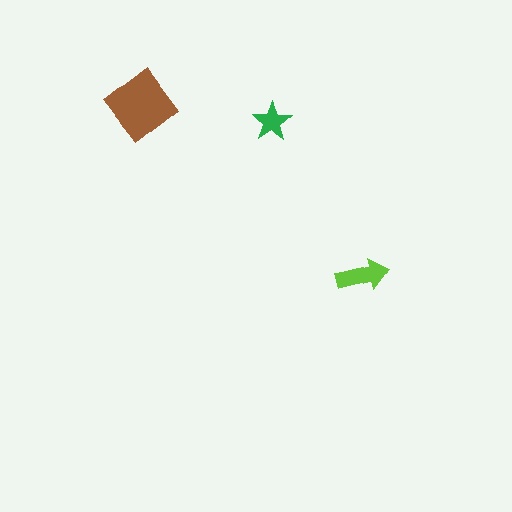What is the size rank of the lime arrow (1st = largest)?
2nd.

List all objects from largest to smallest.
The brown diamond, the lime arrow, the green star.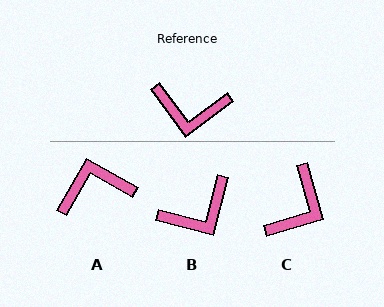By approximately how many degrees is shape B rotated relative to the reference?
Approximately 39 degrees counter-clockwise.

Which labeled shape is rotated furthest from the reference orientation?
A, about 156 degrees away.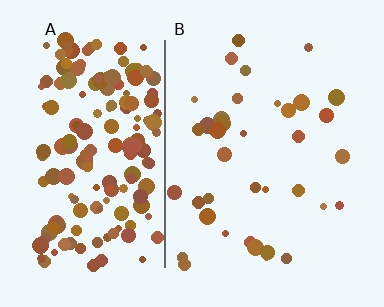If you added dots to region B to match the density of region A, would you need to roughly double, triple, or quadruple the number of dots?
Approximately quadruple.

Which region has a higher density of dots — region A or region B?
A (the left).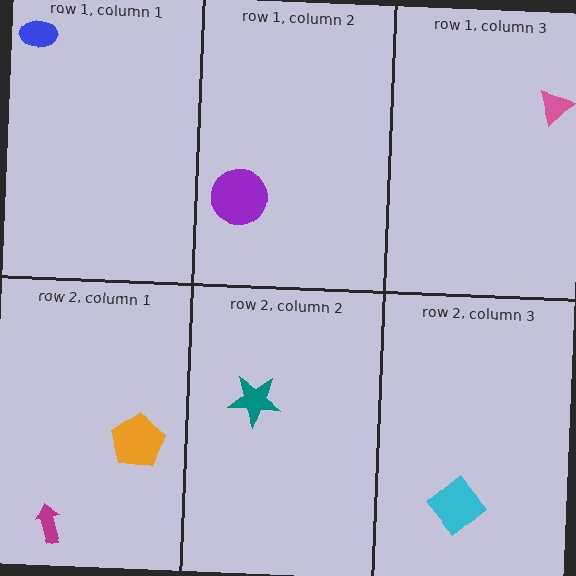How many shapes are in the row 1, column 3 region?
1.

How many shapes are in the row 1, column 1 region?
1.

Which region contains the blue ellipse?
The row 1, column 1 region.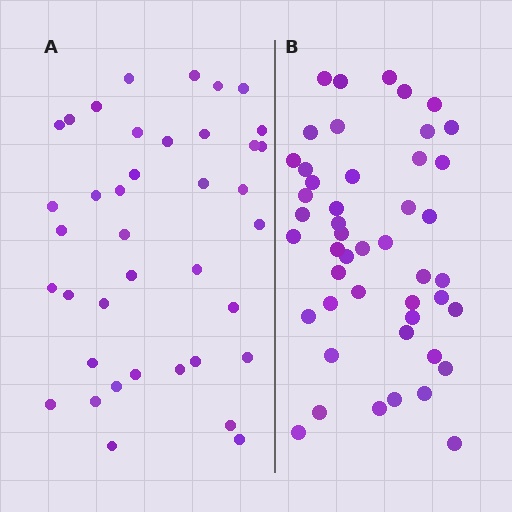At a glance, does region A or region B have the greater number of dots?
Region B (the right region) has more dots.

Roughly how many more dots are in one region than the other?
Region B has roughly 8 or so more dots than region A.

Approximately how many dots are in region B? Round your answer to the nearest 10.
About 50 dots. (The exact count is 47, which rounds to 50.)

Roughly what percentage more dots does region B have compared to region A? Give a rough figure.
About 20% more.